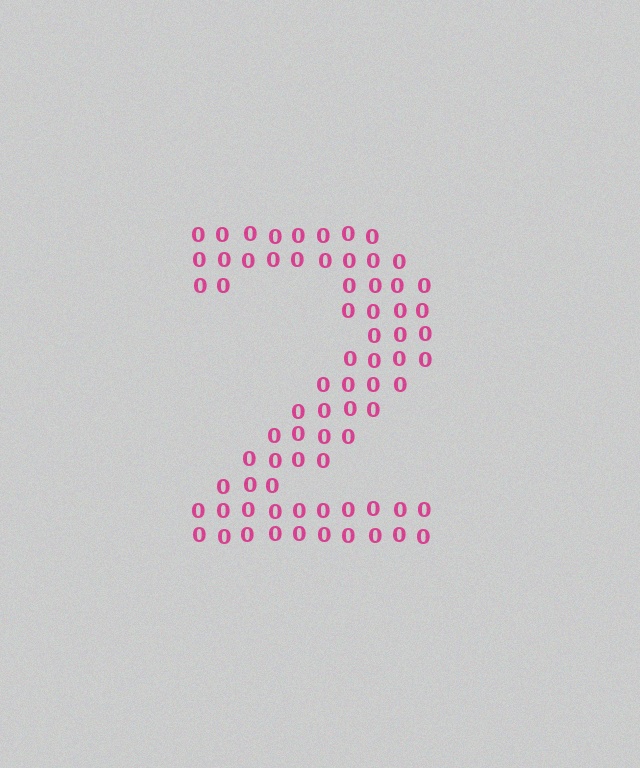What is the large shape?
The large shape is the digit 2.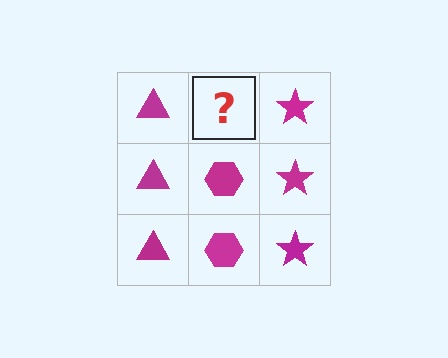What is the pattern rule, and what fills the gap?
The rule is that each column has a consistent shape. The gap should be filled with a magenta hexagon.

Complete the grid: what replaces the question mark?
The question mark should be replaced with a magenta hexagon.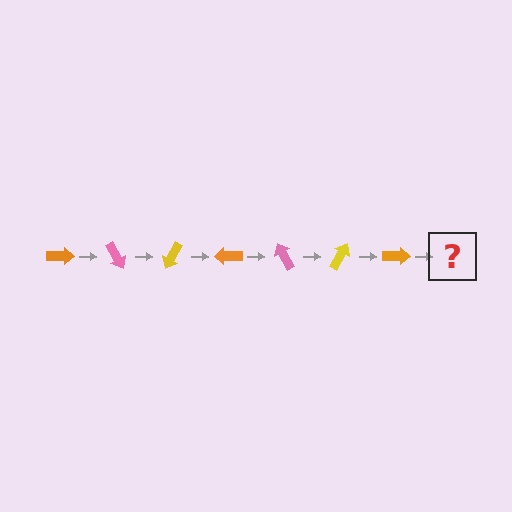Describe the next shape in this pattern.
It should be a pink arrow, rotated 420 degrees from the start.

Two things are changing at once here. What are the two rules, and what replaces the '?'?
The two rules are that it rotates 60 degrees each step and the color cycles through orange, pink, and yellow. The '?' should be a pink arrow, rotated 420 degrees from the start.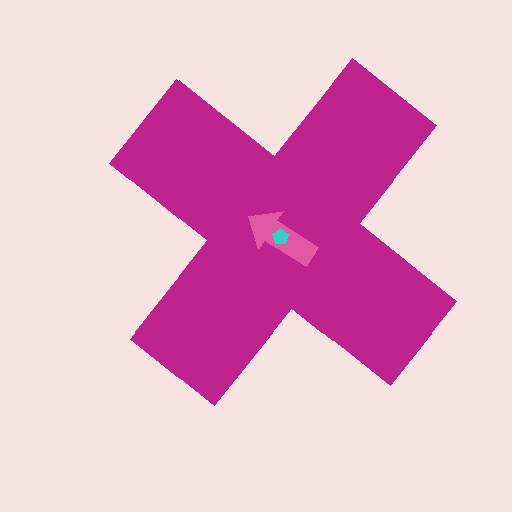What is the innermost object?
The cyan pentagon.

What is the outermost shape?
The magenta cross.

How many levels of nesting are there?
3.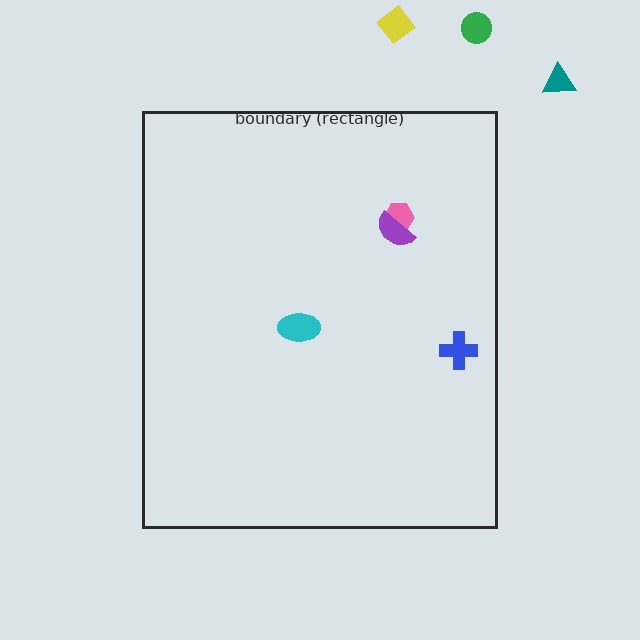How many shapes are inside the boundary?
4 inside, 3 outside.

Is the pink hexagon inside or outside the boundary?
Inside.